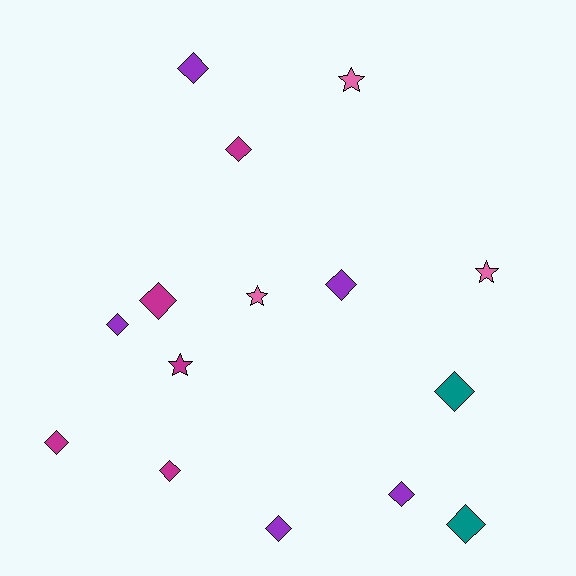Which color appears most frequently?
Magenta, with 5 objects.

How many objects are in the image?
There are 15 objects.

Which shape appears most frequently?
Diamond, with 11 objects.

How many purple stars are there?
There are no purple stars.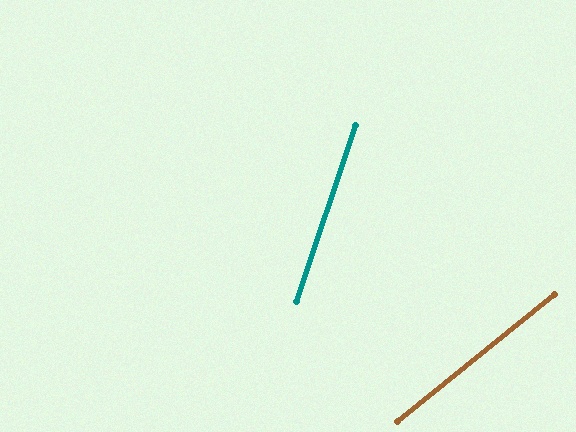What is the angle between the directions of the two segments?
Approximately 33 degrees.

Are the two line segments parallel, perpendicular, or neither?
Neither parallel nor perpendicular — they differ by about 33°.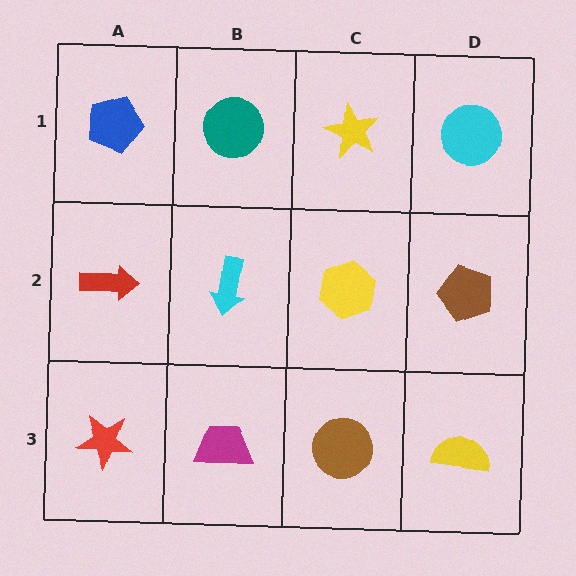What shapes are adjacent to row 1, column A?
A red arrow (row 2, column A), a teal circle (row 1, column B).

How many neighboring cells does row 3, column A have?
2.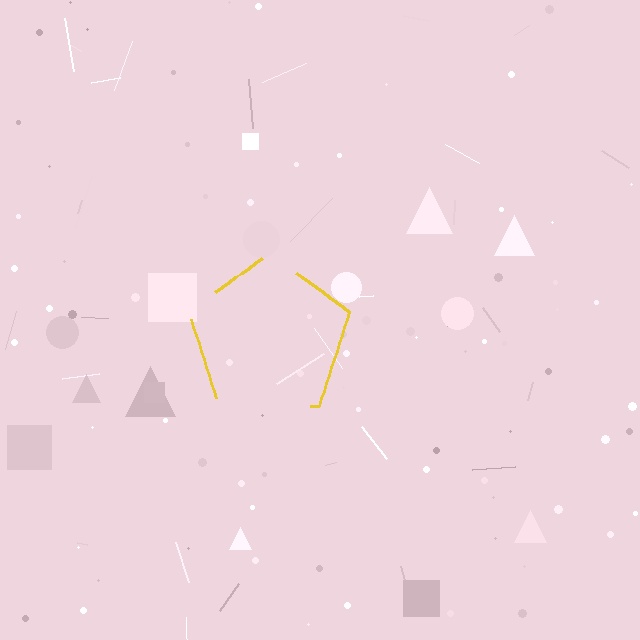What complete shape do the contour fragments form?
The contour fragments form a pentagon.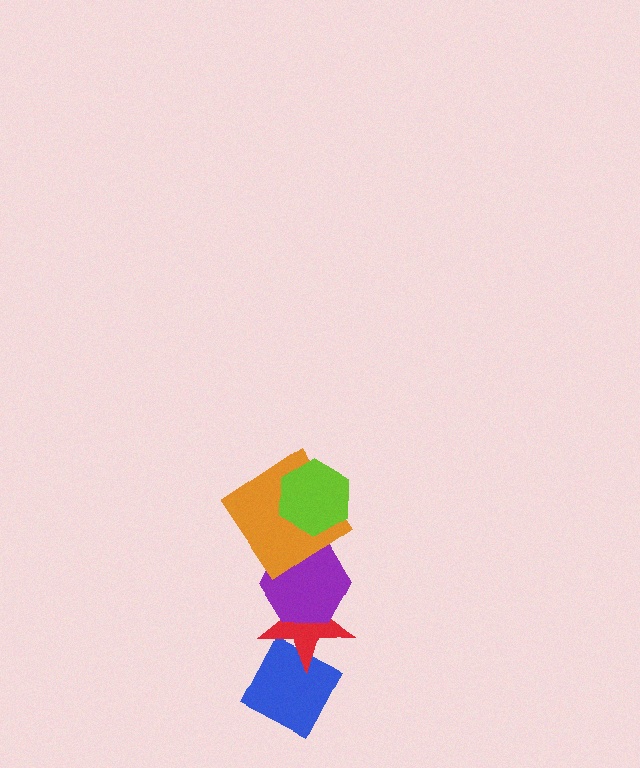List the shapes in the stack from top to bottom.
From top to bottom: the lime hexagon, the orange diamond, the purple hexagon, the red star, the blue diamond.